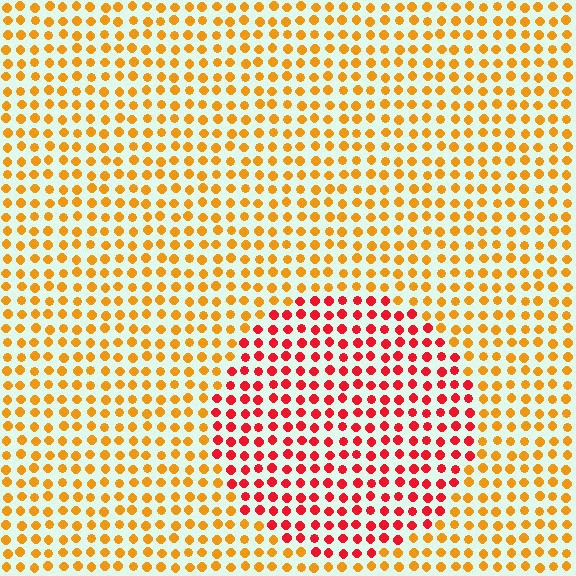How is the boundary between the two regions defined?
The boundary is defined purely by a slight shift in hue (about 43 degrees). Spacing, size, and orientation are identical on both sides.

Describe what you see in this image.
The image is filled with small orange elements in a uniform arrangement. A circle-shaped region is visible where the elements are tinted to a slightly different hue, forming a subtle color boundary.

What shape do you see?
I see a circle.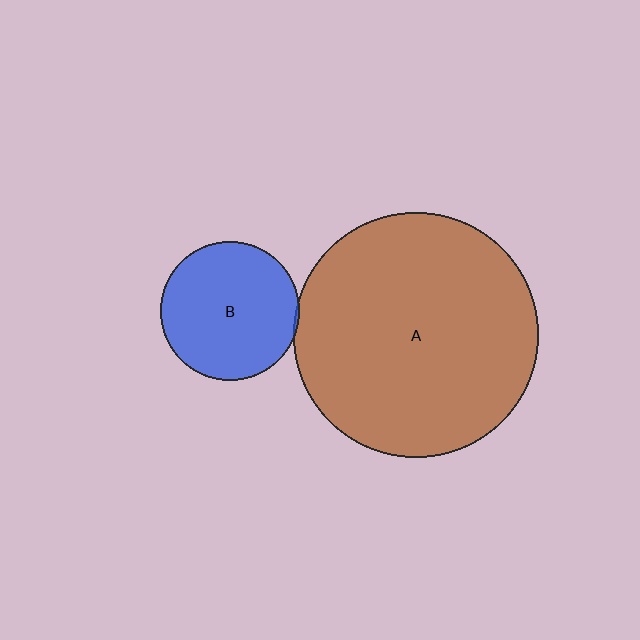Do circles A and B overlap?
Yes.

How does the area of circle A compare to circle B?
Approximately 3.1 times.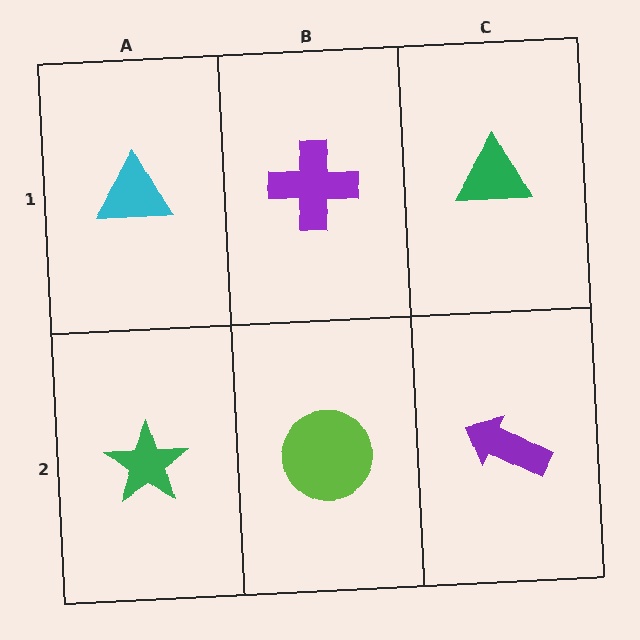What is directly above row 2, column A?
A cyan triangle.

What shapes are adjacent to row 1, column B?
A lime circle (row 2, column B), a cyan triangle (row 1, column A), a green triangle (row 1, column C).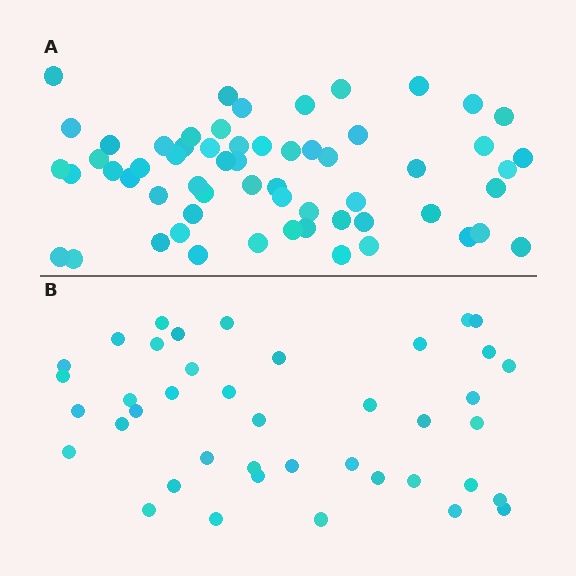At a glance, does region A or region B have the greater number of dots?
Region A (the top region) has more dots.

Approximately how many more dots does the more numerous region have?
Region A has approximately 20 more dots than region B.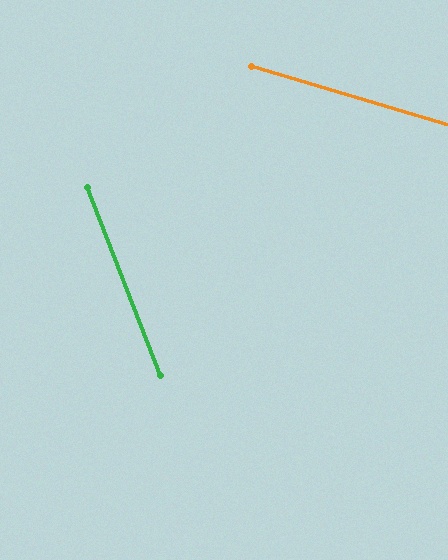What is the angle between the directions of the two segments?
Approximately 52 degrees.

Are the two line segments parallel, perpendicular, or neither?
Neither parallel nor perpendicular — they differ by about 52°.